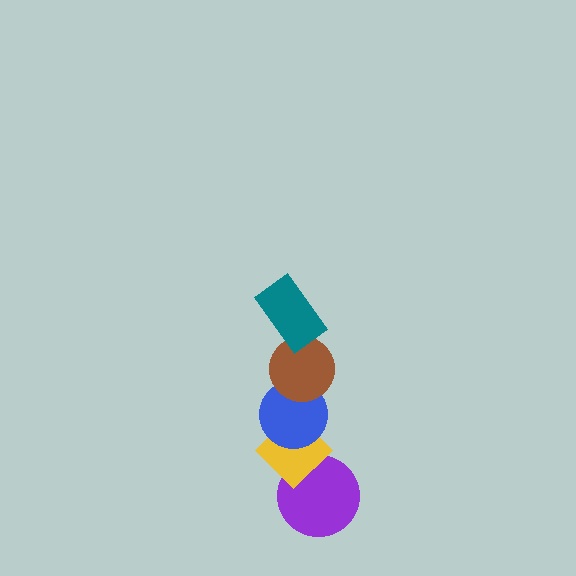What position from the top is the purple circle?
The purple circle is 5th from the top.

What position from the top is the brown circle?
The brown circle is 2nd from the top.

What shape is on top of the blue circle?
The brown circle is on top of the blue circle.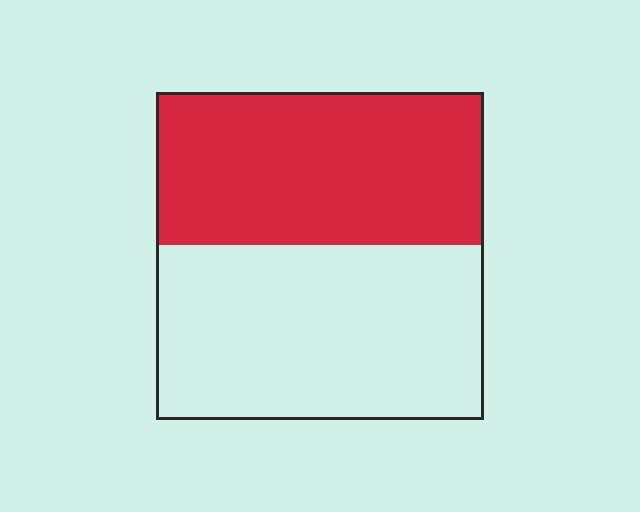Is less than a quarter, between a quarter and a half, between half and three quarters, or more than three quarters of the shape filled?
Between a quarter and a half.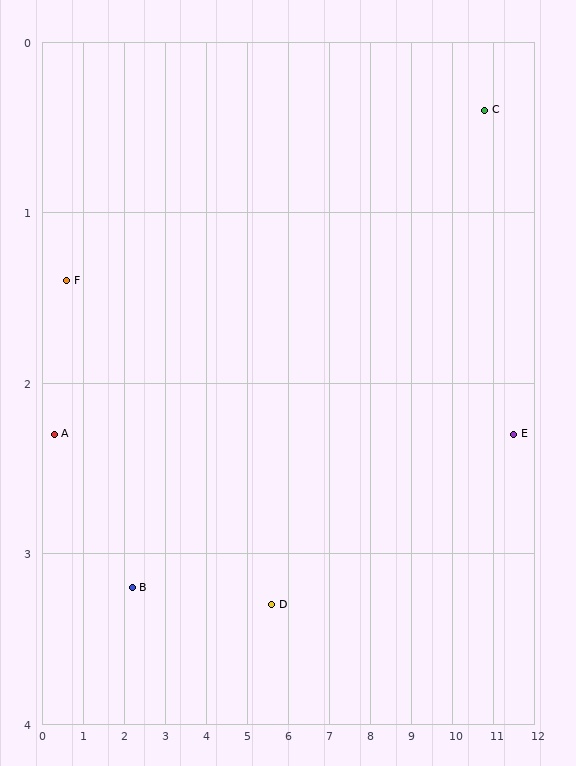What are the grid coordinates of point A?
Point A is at approximately (0.3, 2.3).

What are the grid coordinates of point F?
Point F is at approximately (0.6, 1.4).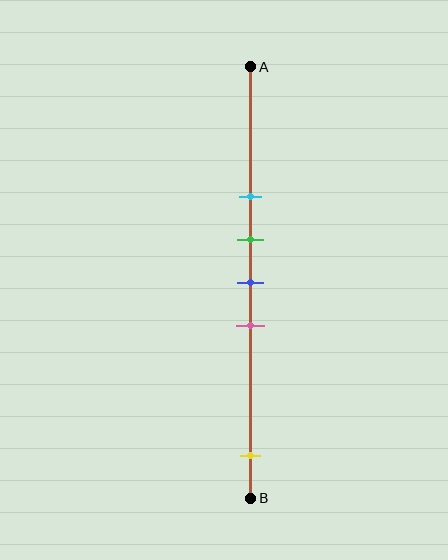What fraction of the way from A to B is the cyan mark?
The cyan mark is approximately 30% (0.3) of the way from A to B.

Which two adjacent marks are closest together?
The green and blue marks are the closest adjacent pair.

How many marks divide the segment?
There are 5 marks dividing the segment.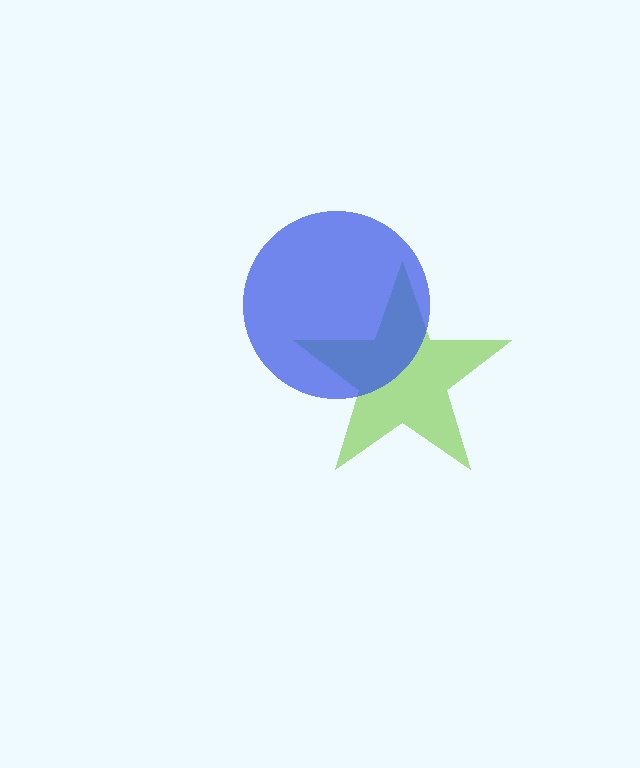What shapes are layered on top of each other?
The layered shapes are: a lime star, a blue circle.